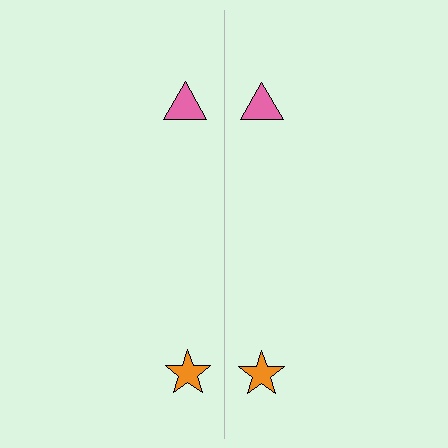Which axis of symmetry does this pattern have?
The pattern has a vertical axis of symmetry running through the center of the image.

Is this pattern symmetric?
Yes, this pattern has bilateral (reflection) symmetry.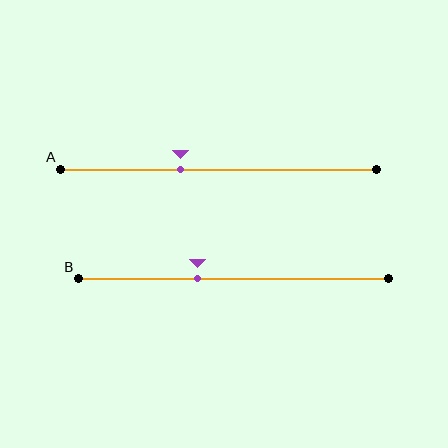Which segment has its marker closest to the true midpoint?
Segment B has its marker closest to the true midpoint.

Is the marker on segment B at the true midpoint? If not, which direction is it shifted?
No, the marker on segment B is shifted to the left by about 12% of the segment length.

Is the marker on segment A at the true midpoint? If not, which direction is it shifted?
No, the marker on segment A is shifted to the left by about 12% of the segment length.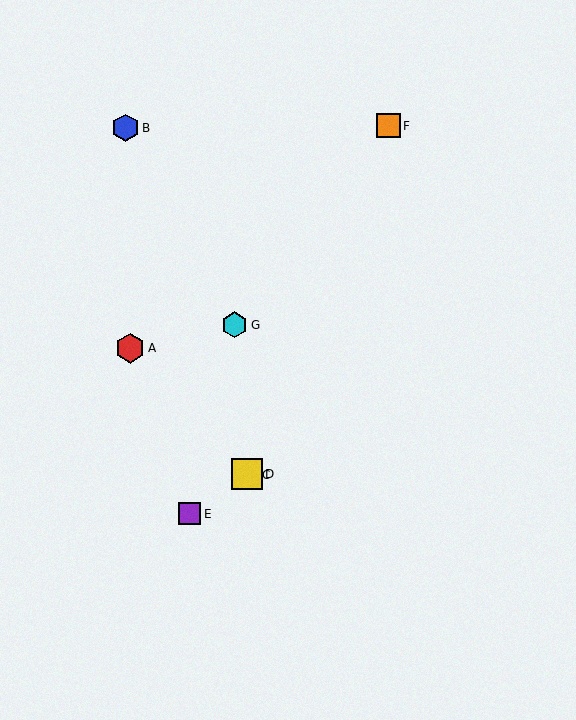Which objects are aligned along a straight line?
Objects C, D, E are aligned along a straight line.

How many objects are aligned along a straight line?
3 objects (C, D, E) are aligned along a straight line.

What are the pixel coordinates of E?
Object E is at (190, 514).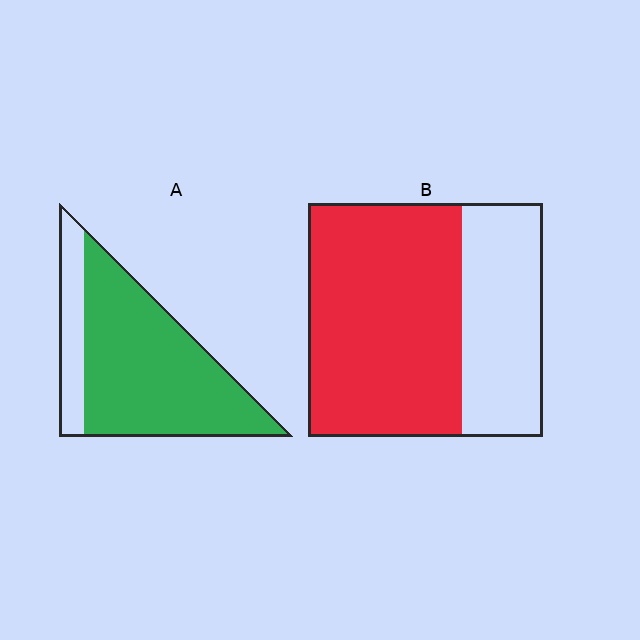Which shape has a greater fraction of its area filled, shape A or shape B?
Shape A.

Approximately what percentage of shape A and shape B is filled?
A is approximately 80% and B is approximately 65%.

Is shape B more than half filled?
Yes.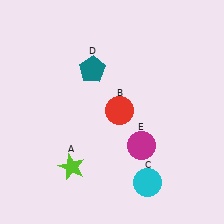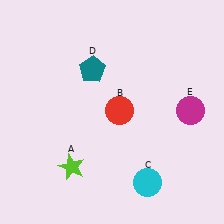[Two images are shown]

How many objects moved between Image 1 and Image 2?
1 object moved between the two images.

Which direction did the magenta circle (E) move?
The magenta circle (E) moved right.